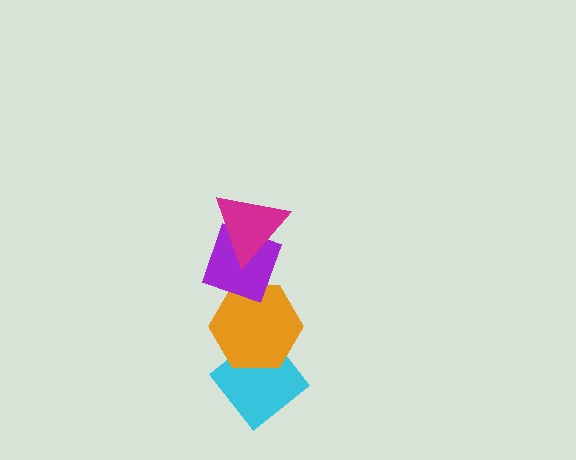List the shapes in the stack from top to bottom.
From top to bottom: the magenta triangle, the purple diamond, the orange hexagon, the cyan diamond.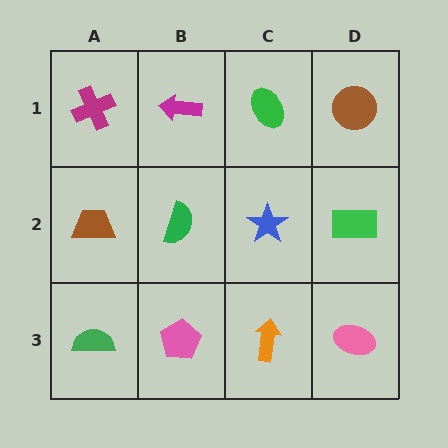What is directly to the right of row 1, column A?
A magenta arrow.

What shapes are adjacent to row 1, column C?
A blue star (row 2, column C), a magenta arrow (row 1, column B), a brown circle (row 1, column D).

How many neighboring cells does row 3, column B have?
3.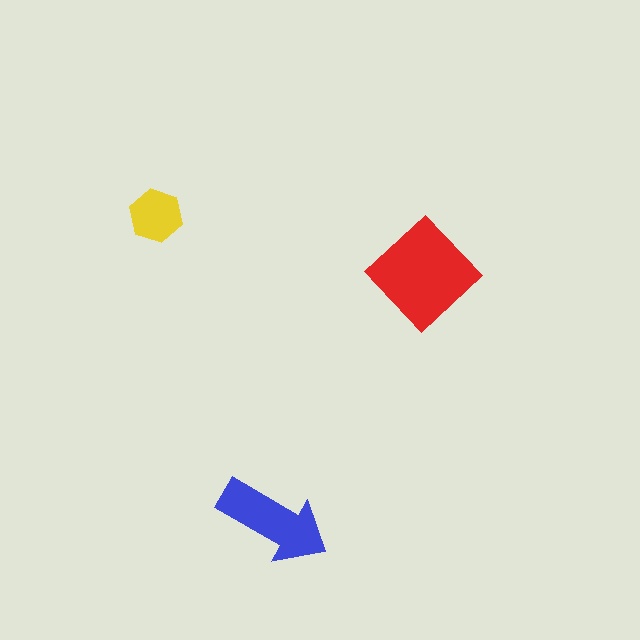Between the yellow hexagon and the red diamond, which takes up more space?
The red diamond.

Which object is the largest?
The red diamond.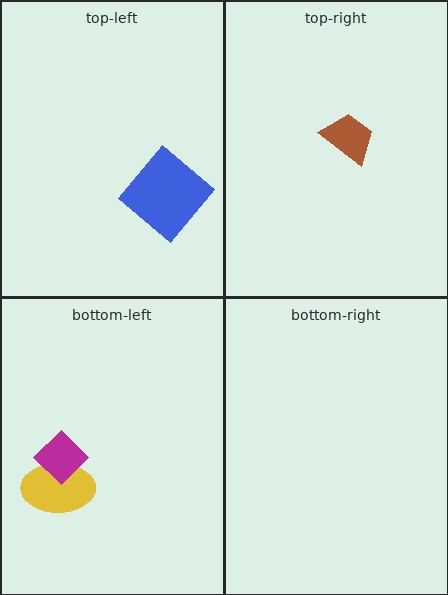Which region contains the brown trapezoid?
The top-right region.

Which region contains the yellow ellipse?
The bottom-left region.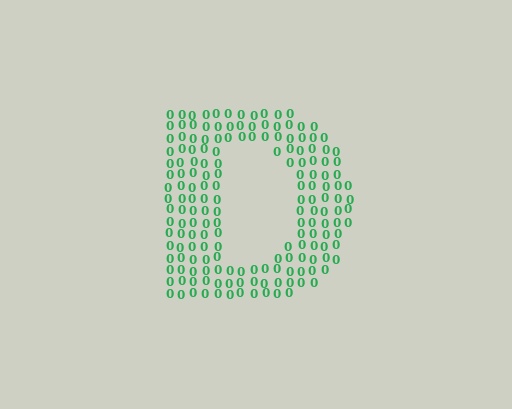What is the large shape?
The large shape is the letter D.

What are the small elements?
The small elements are digit 0's.